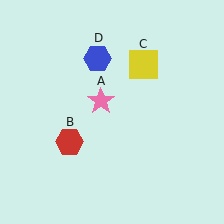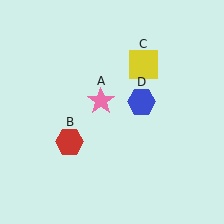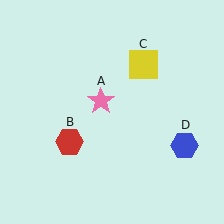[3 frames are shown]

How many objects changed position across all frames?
1 object changed position: blue hexagon (object D).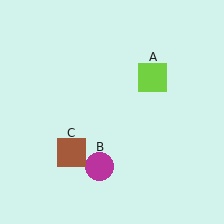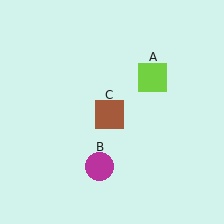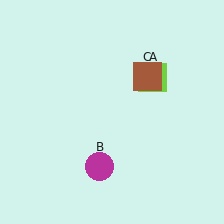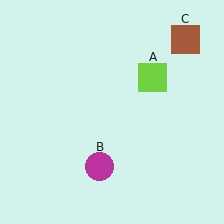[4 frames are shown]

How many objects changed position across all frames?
1 object changed position: brown square (object C).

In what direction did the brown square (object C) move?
The brown square (object C) moved up and to the right.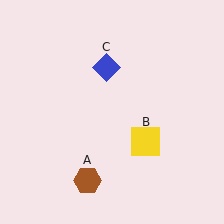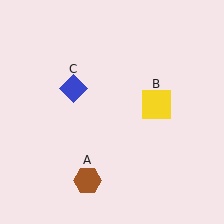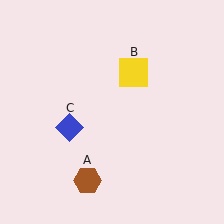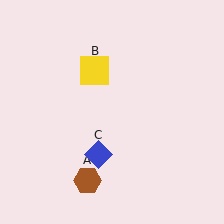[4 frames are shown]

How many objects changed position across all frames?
2 objects changed position: yellow square (object B), blue diamond (object C).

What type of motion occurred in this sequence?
The yellow square (object B), blue diamond (object C) rotated counterclockwise around the center of the scene.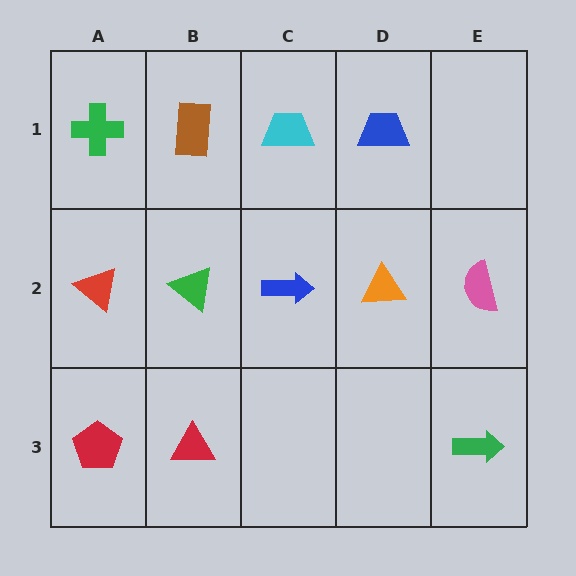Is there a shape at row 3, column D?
No, that cell is empty.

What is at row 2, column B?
A green triangle.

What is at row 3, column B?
A red triangle.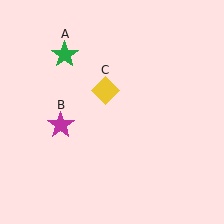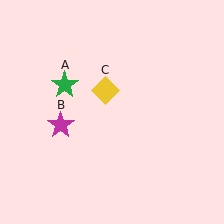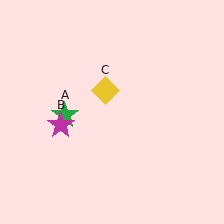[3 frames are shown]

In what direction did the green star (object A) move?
The green star (object A) moved down.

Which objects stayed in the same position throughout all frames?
Magenta star (object B) and yellow diamond (object C) remained stationary.